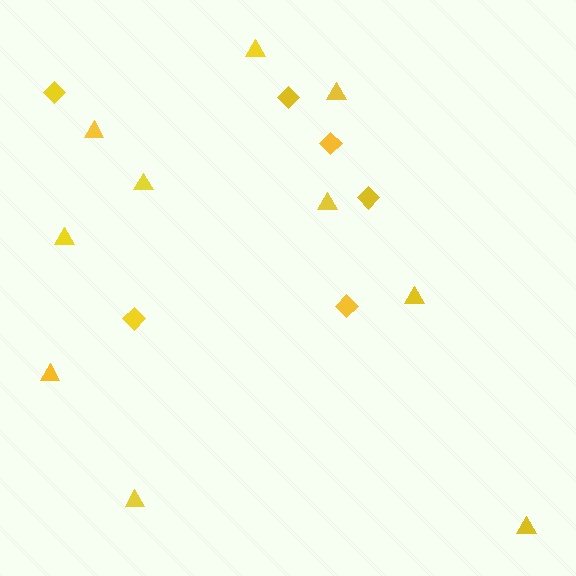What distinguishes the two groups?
There are 2 groups: one group of triangles (10) and one group of diamonds (6).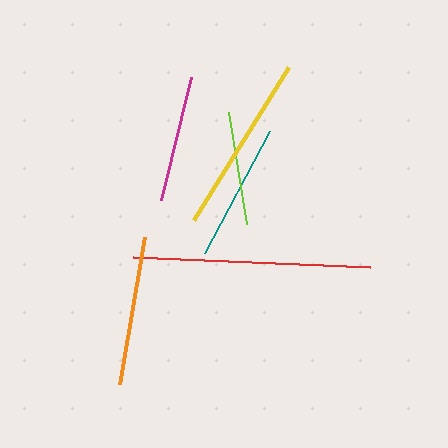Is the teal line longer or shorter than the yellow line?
The yellow line is longer than the teal line.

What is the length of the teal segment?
The teal segment is approximately 137 pixels long.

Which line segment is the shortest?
The lime line is the shortest at approximately 113 pixels.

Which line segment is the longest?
The red line is the longest at approximately 237 pixels.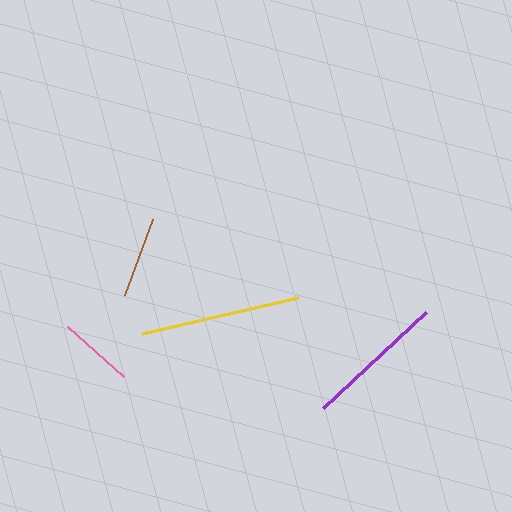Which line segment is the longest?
The yellow line is the longest at approximately 160 pixels.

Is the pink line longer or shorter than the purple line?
The purple line is longer than the pink line.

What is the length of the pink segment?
The pink segment is approximately 75 pixels long.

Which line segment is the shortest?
The pink line is the shortest at approximately 75 pixels.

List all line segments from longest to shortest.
From longest to shortest: yellow, purple, brown, pink.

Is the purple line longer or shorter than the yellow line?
The yellow line is longer than the purple line.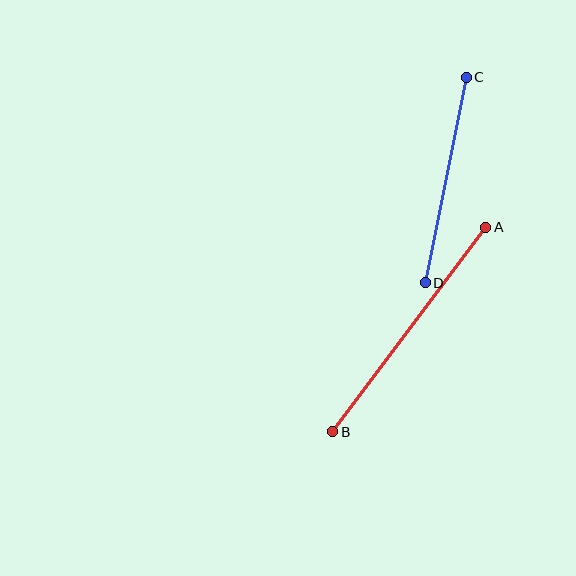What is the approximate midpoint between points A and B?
The midpoint is at approximately (409, 329) pixels.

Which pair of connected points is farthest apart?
Points A and B are farthest apart.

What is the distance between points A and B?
The distance is approximately 255 pixels.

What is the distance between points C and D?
The distance is approximately 210 pixels.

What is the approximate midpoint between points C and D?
The midpoint is at approximately (446, 180) pixels.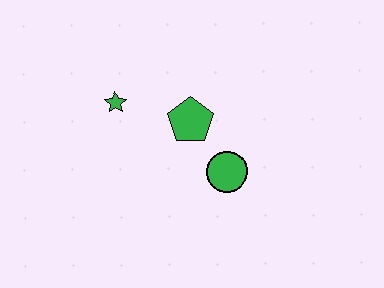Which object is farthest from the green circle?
The green star is farthest from the green circle.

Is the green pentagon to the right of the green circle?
No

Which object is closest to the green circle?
The green pentagon is closest to the green circle.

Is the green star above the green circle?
Yes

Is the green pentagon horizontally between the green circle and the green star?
Yes